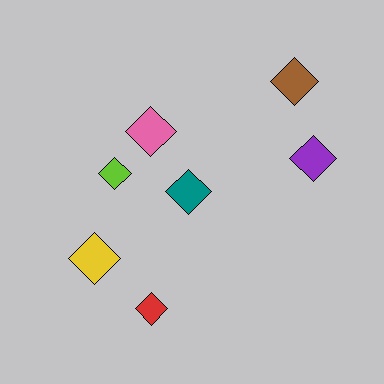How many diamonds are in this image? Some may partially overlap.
There are 7 diamonds.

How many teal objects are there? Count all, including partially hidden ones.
There is 1 teal object.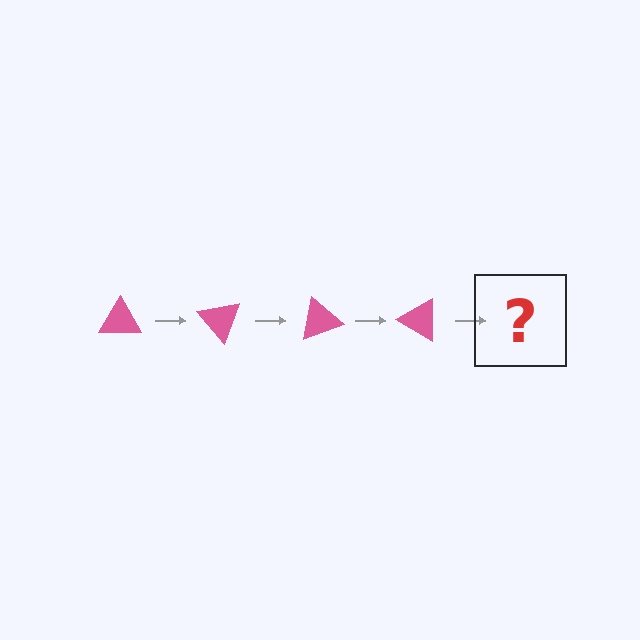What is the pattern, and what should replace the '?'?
The pattern is that the triangle rotates 50 degrees each step. The '?' should be a pink triangle rotated 200 degrees.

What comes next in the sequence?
The next element should be a pink triangle rotated 200 degrees.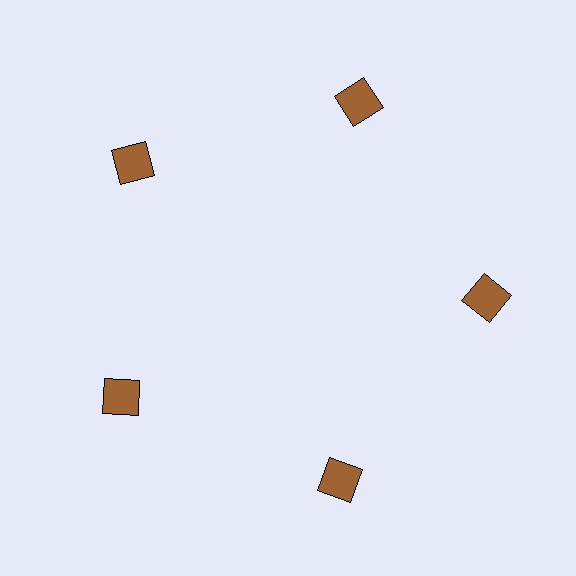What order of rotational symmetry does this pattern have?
This pattern has 5-fold rotational symmetry.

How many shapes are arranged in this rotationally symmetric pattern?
There are 5 shapes, arranged in 5 groups of 1.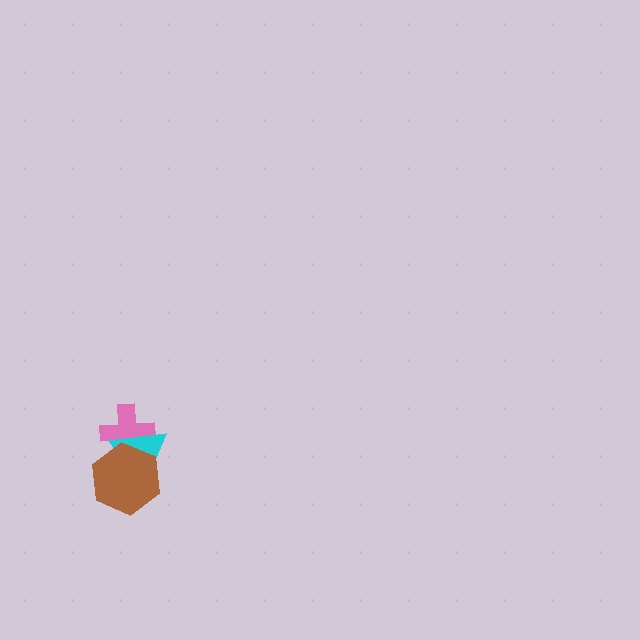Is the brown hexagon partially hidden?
No, no other shape covers it.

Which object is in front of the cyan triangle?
The brown hexagon is in front of the cyan triangle.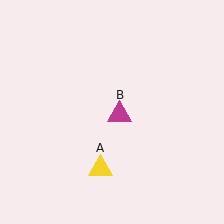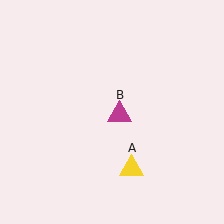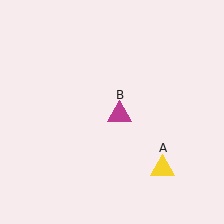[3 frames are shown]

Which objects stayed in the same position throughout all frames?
Magenta triangle (object B) remained stationary.